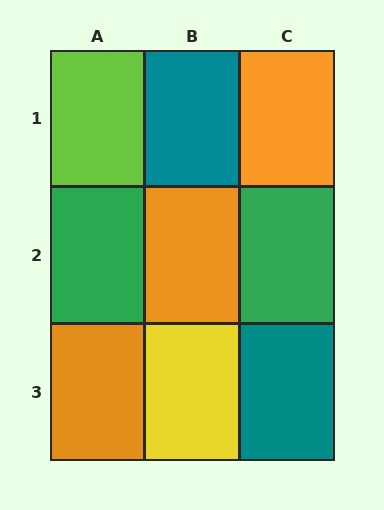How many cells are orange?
3 cells are orange.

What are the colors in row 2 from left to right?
Green, orange, green.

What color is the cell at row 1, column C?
Orange.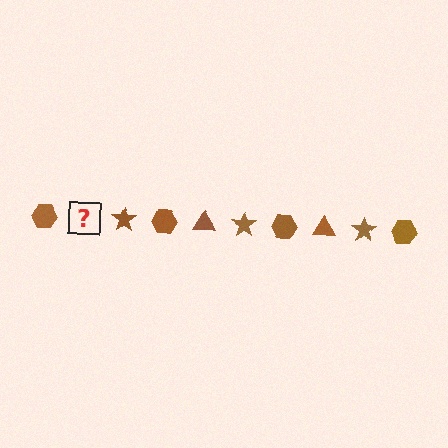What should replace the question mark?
The question mark should be replaced with a brown triangle.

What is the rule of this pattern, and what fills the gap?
The rule is that the pattern cycles through hexagon, triangle, star shapes in brown. The gap should be filled with a brown triangle.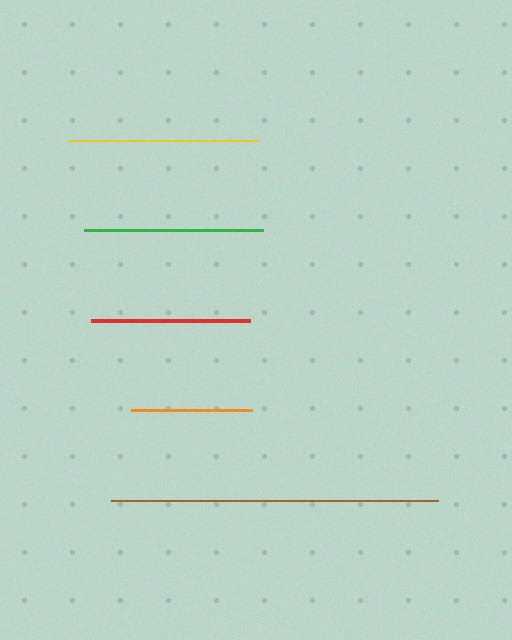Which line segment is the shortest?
The orange line is the shortest at approximately 121 pixels.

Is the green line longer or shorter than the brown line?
The brown line is longer than the green line.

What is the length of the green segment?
The green segment is approximately 179 pixels long.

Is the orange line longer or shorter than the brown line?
The brown line is longer than the orange line.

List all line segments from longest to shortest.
From longest to shortest: brown, yellow, green, red, orange.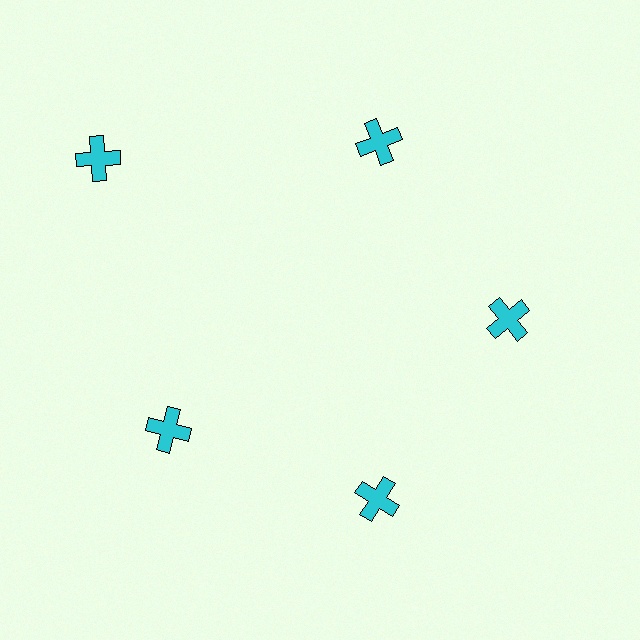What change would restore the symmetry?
The symmetry would be restored by moving it inward, back onto the ring so that all 5 crosses sit at equal angles and equal distance from the center.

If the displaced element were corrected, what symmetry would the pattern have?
It would have 5-fold rotational symmetry — the pattern would map onto itself every 72 degrees.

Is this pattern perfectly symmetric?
No. The 5 cyan crosses are arranged in a ring, but one element near the 10 o'clock position is pushed outward from the center, breaking the 5-fold rotational symmetry.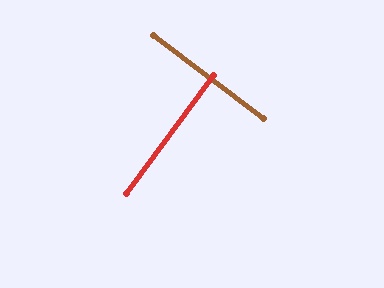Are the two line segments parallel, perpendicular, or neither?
Perpendicular — they meet at approximately 89°.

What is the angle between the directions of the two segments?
Approximately 89 degrees.